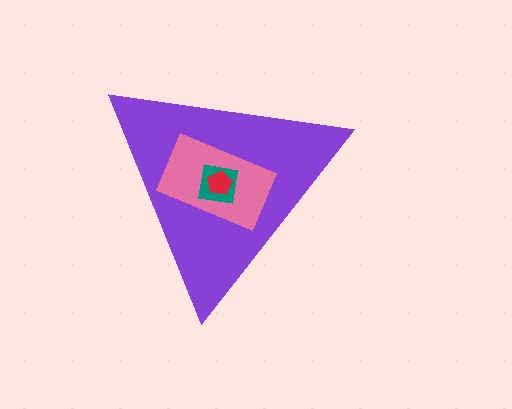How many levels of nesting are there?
4.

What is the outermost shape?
The purple triangle.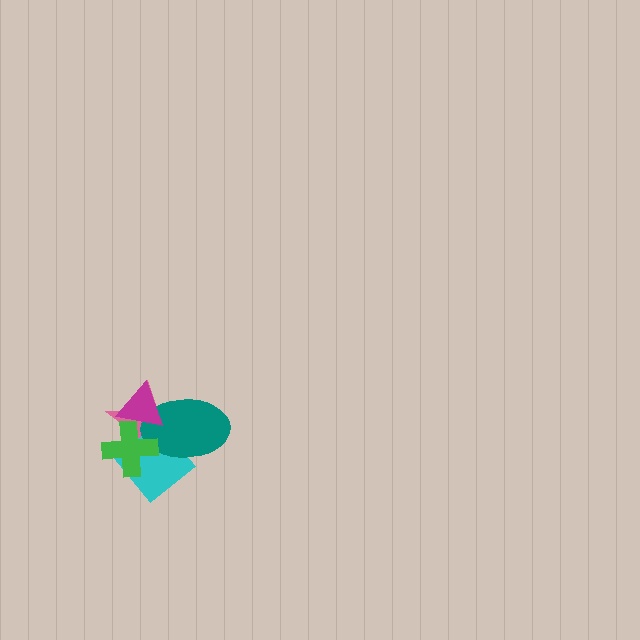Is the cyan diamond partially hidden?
Yes, it is partially covered by another shape.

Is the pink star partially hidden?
Yes, it is partially covered by another shape.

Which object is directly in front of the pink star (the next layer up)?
The cyan diamond is directly in front of the pink star.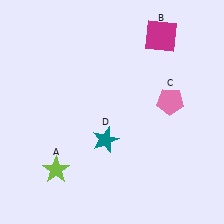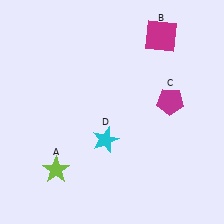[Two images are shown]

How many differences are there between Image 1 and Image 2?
There are 2 differences between the two images.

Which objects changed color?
C changed from pink to magenta. D changed from teal to cyan.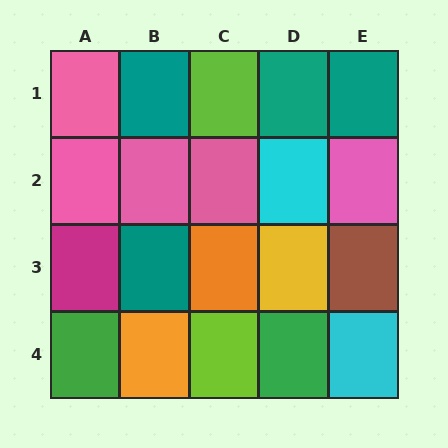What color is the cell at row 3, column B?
Teal.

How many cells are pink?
5 cells are pink.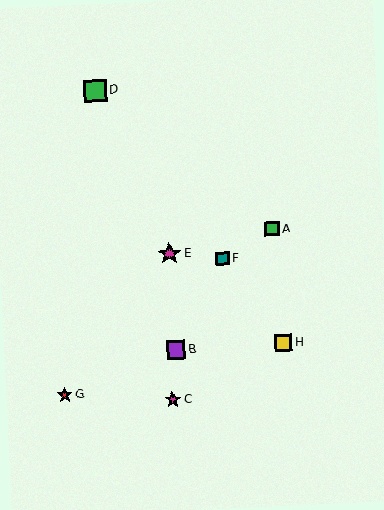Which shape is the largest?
The magenta star (labeled E) is the largest.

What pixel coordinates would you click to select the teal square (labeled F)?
Click at (223, 259) to select the teal square F.